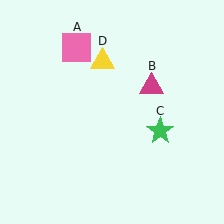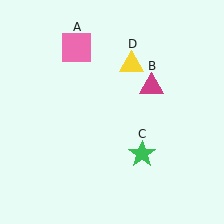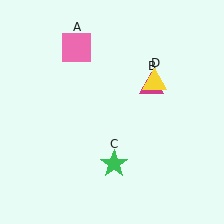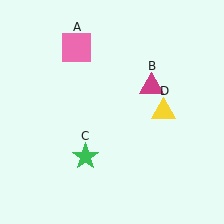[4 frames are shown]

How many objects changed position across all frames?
2 objects changed position: green star (object C), yellow triangle (object D).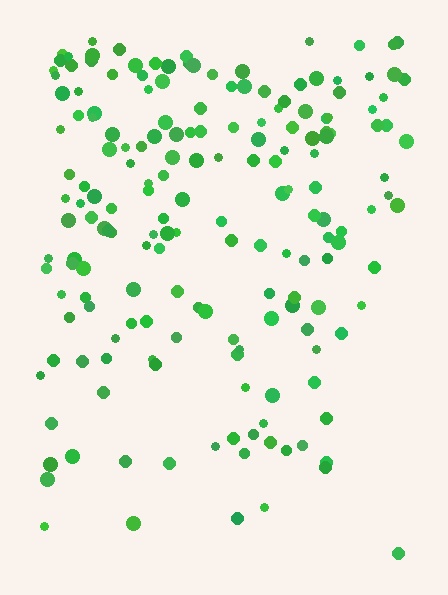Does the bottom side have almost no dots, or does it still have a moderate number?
Still a moderate number, just noticeably fewer than the top.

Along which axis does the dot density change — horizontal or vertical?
Vertical.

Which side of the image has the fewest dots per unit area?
The bottom.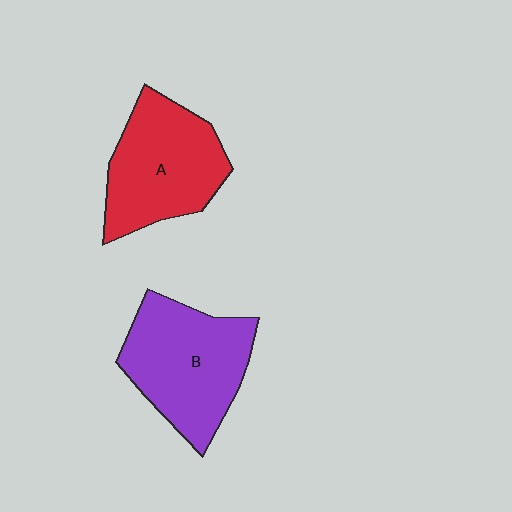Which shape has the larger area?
Shape B (purple).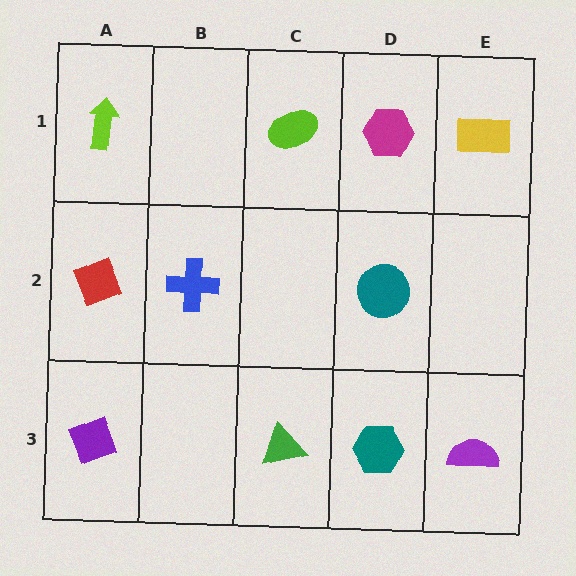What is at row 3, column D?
A teal hexagon.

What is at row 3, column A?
A purple diamond.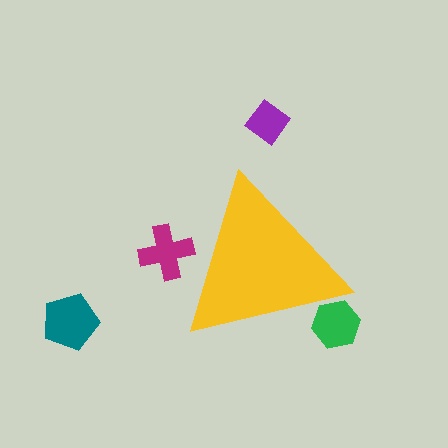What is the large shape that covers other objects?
A yellow triangle.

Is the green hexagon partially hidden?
Yes, the green hexagon is partially hidden behind the yellow triangle.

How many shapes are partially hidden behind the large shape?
2 shapes are partially hidden.